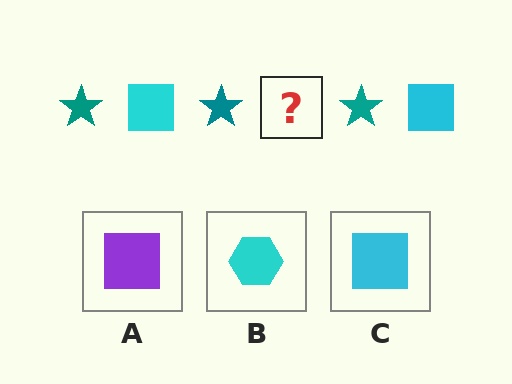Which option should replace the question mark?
Option C.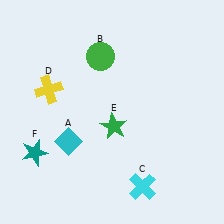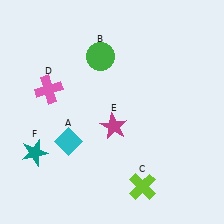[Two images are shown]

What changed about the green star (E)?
In Image 1, E is green. In Image 2, it changed to magenta.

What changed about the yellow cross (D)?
In Image 1, D is yellow. In Image 2, it changed to pink.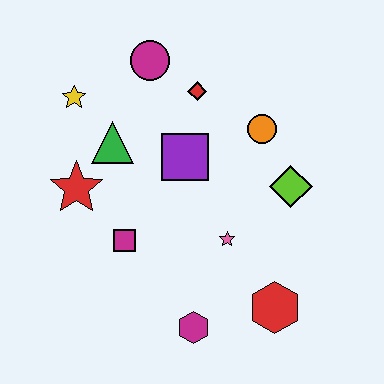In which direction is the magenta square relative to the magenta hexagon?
The magenta square is above the magenta hexagon.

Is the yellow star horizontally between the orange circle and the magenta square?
No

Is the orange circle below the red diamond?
Yes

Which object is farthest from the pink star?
The yellow star is farthest from the pink star.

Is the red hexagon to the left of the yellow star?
No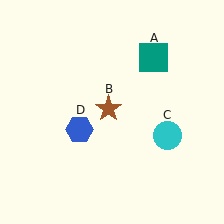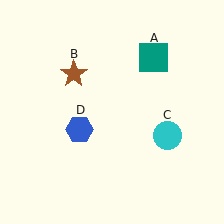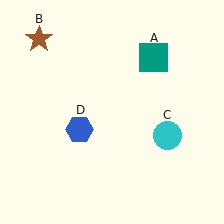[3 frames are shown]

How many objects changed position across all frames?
1 object changed position: brown star (object B).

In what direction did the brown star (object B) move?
The brown star (object B) moved up and to the left.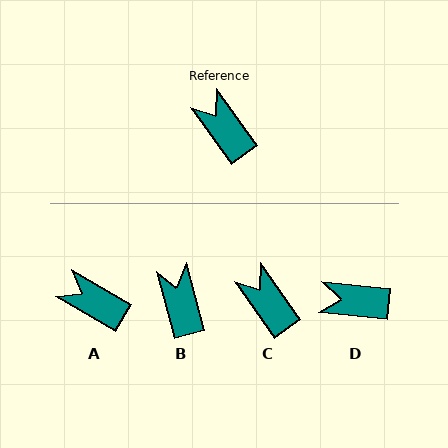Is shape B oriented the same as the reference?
No, it is off by about 20 degrees.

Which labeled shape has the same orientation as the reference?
C.